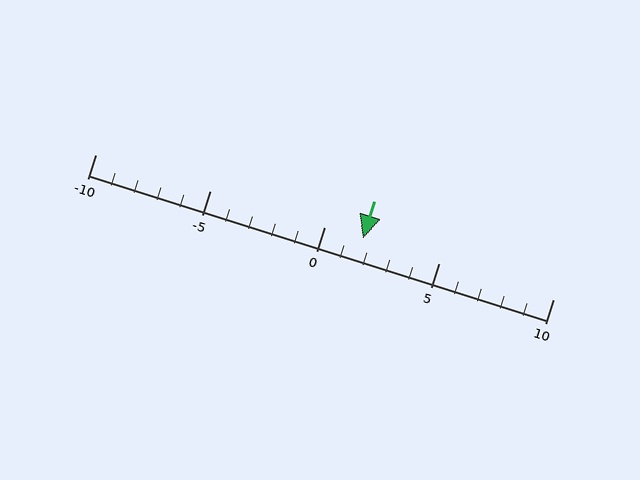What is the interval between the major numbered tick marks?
The major tick marks are spaced 5 units apart.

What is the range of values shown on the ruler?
The ruler shows values from -10 to 10.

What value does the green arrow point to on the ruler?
The green arrow points to approximately 2.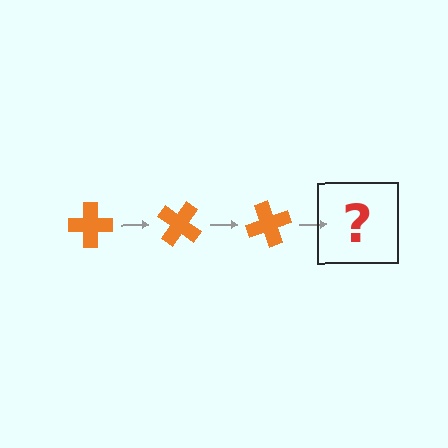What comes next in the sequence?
The next element should be an orange cross rotated 105 degrees.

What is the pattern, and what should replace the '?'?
The pattern is that the cross rotates 35 degrees each step. The '?' should be an orange cross rotated 105 degrees.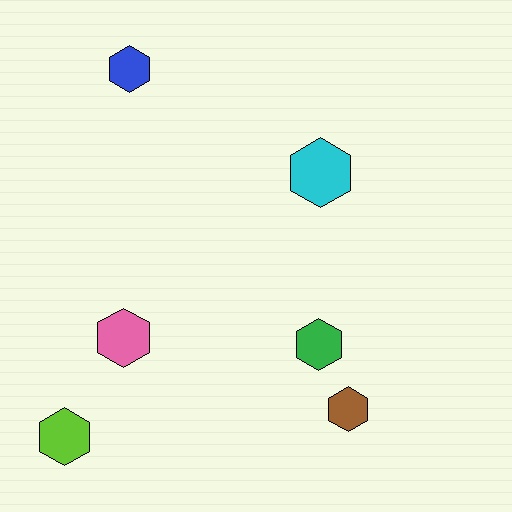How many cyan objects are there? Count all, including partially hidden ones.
There is 1 cyan object.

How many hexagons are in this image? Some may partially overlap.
There are 6 hexagons.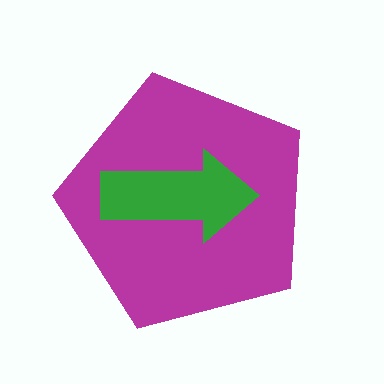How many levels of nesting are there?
2.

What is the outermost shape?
The magenta pentagon.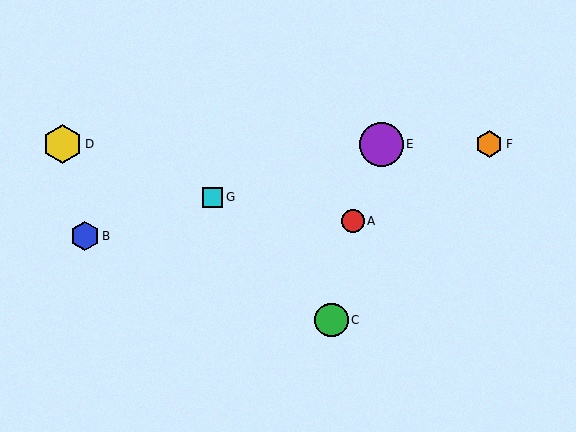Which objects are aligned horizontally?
Objects D, E, F are aligned horizontally.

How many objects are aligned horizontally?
3 objects (D, E, F) are aligned horizontally.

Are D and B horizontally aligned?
No, D is at y≈144 and B is at y≈236.